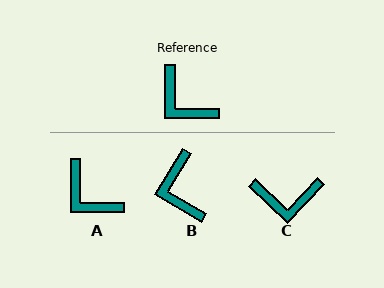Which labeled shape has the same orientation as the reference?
A.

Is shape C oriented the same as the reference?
No, it is off by about 46 degrees.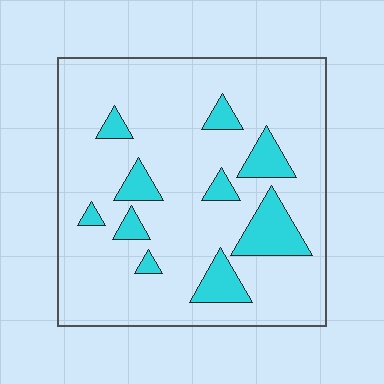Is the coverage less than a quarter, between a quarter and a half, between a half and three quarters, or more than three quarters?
Less than a quarter.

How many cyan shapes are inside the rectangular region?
10.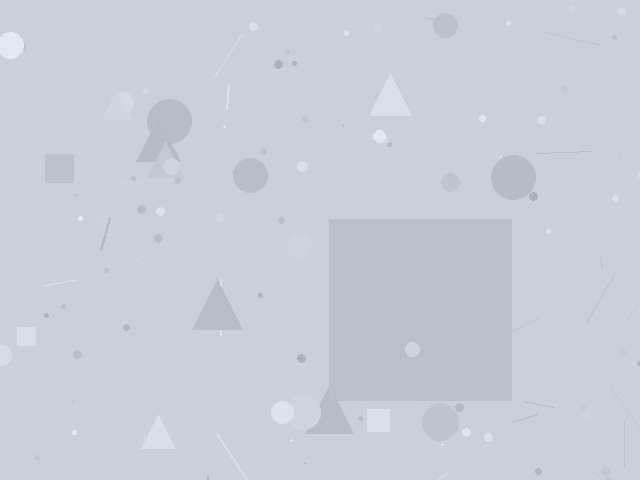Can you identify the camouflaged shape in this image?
The camouflaged shape is a square.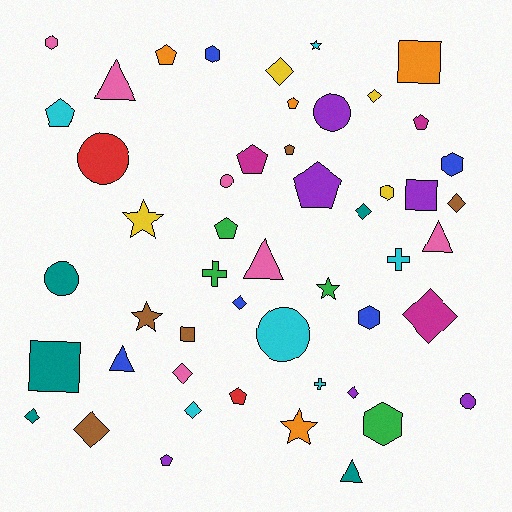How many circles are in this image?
There are 6 circles.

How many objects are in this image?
There are 50 objects.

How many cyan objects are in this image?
There are 6 cyan objects.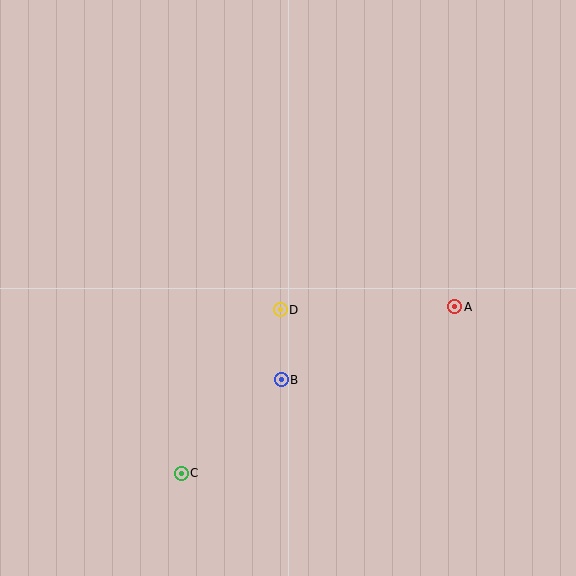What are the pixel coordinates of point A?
Point A is at (455, 307).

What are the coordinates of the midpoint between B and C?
The midpoint between B and C is at (231, 427).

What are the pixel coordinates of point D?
Point D is at (280, 310).